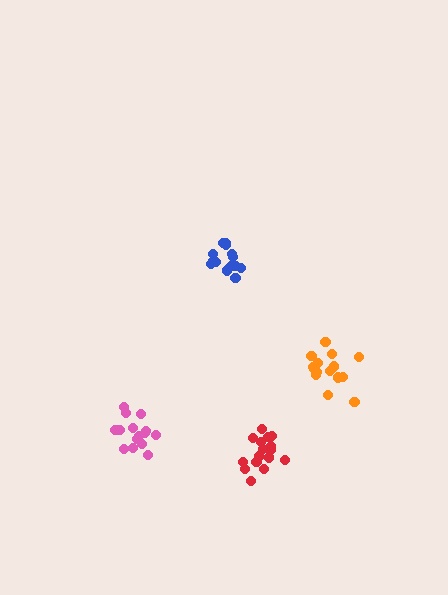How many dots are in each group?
Group 1: 19 dots, Group 2: 14 dots, Group 3: 15 dots, Group 4: 17 dots (65 total).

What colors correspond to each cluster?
The clusters are colored: red, blue, pink, orange.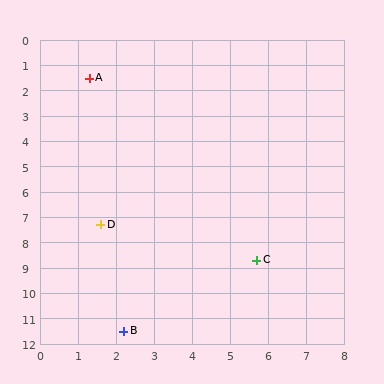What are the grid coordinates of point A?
Point A is at approximately (1.3, 1.5).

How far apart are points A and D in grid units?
Points A and D are about 5.8 grid units apart.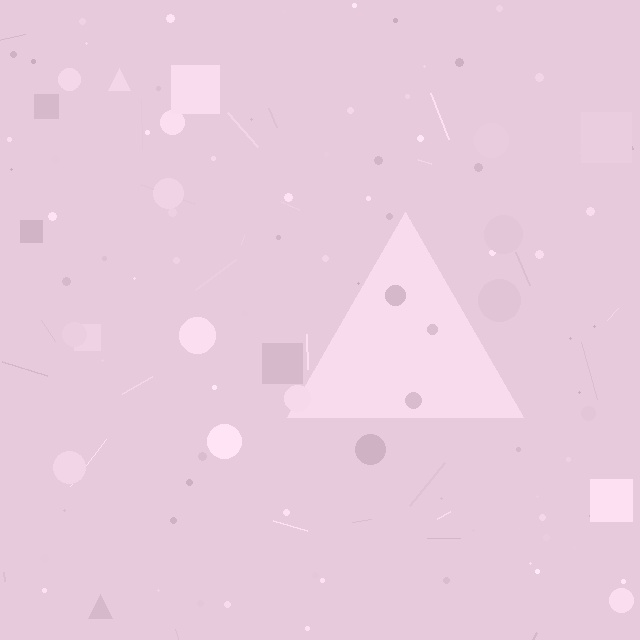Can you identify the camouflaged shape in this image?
The camouflaged shape is a triangle.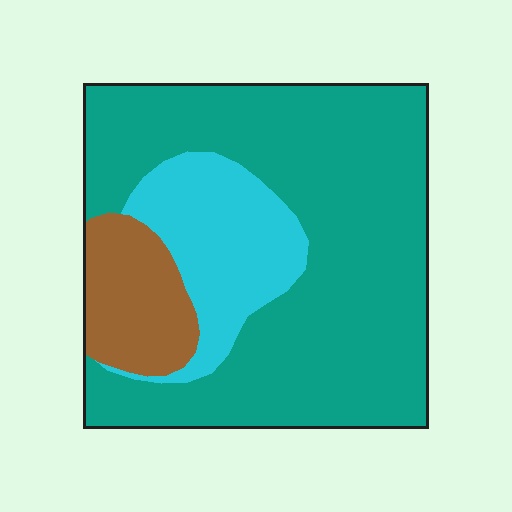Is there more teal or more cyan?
Teal.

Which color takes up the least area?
Brown, at roughly 15%.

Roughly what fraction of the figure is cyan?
Cyan takes up about one fifth (1/5) of the figure.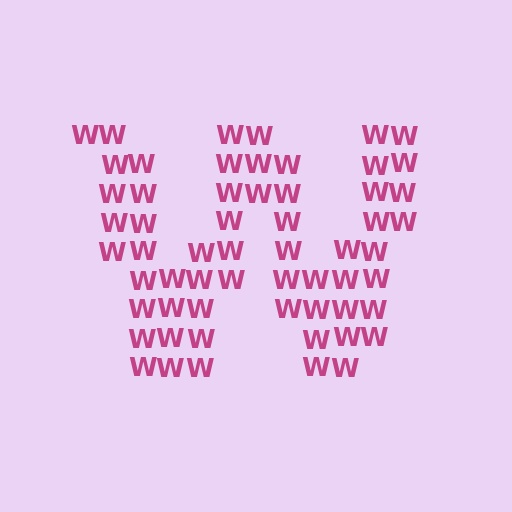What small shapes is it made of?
It is made of small letter W's.